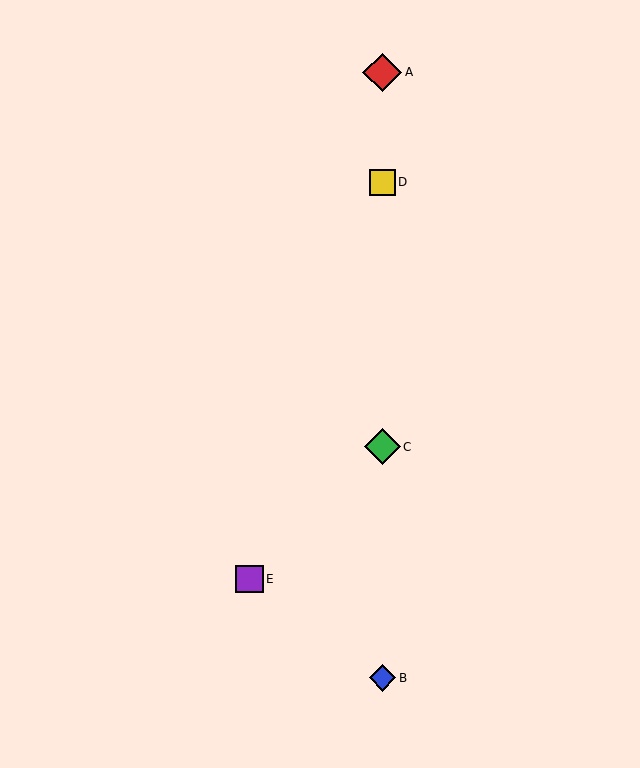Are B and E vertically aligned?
No, B is at x≈382 and E is at x≈249.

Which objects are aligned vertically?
Objects A, B, C, D are aligned vertically.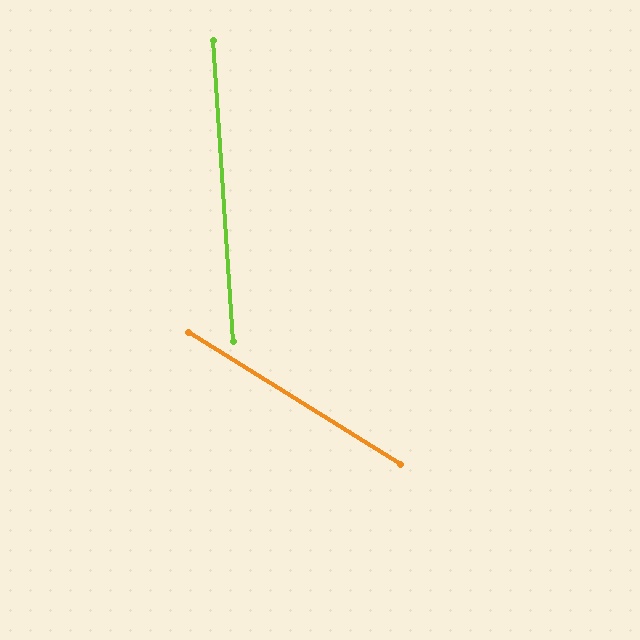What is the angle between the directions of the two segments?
Approximately 54 degrees.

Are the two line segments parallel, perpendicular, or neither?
Neither parallel nor perpendicular — they differ by about 54°.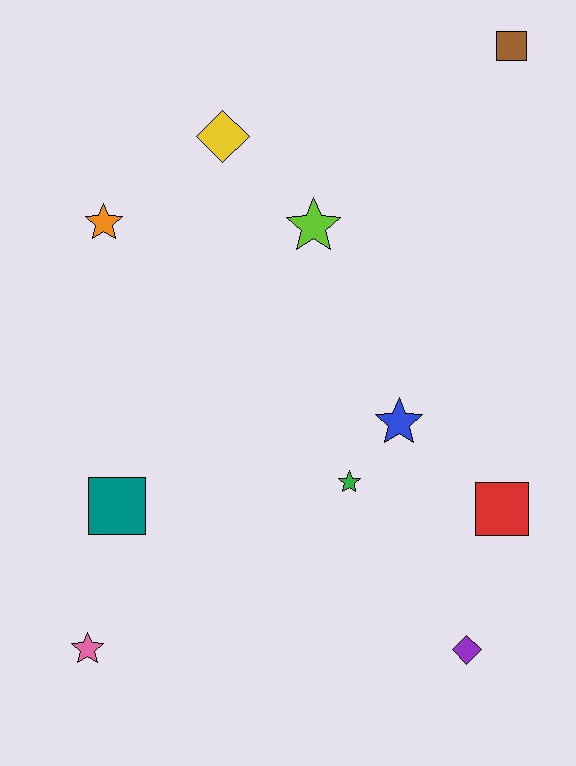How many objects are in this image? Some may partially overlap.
There are 10 objects.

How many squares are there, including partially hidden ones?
There are 3 squares.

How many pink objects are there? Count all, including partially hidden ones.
There is 1 pink object.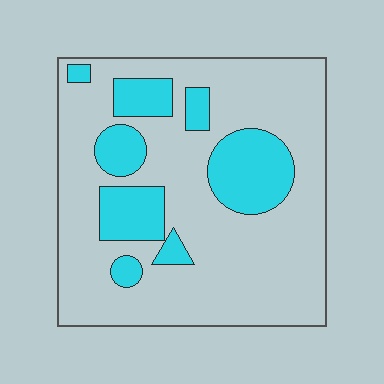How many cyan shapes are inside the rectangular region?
8.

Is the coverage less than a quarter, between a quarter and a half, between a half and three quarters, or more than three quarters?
Less than a quarter.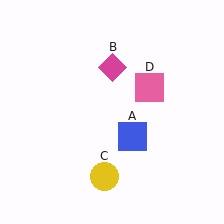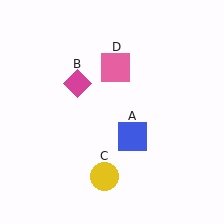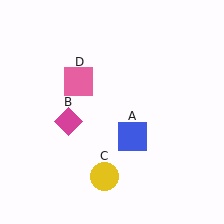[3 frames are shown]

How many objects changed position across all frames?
2 objects changed position: magenta diamond (object B), pink square (object D).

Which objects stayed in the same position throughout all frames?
Blue square (object A) and yellow circle (object C) remained stationary.